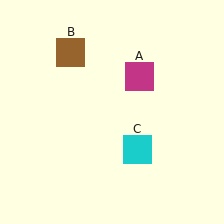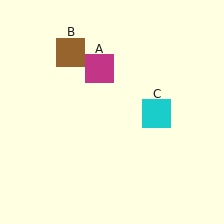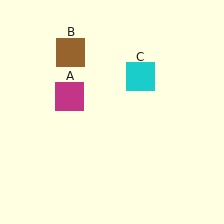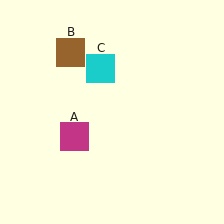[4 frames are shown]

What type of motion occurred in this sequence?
The magenta square (object A), cyan square (object C) rotated counterclockwise around the center of the scene.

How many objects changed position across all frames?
2 objects changed position: magenta square (object A), cyan square (object C).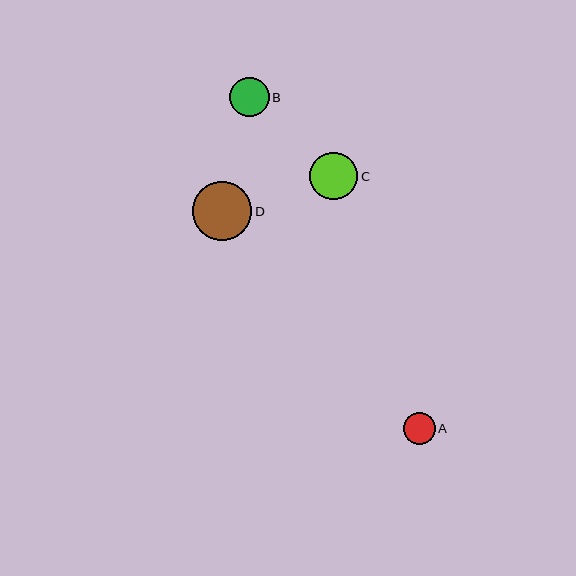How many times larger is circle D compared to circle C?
Circle D is approximately 1.2 times the size of circle C.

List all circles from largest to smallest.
From largest to smallest: D, C, B, A.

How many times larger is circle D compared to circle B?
Circle D is approximately 1.5 times the size of circle B.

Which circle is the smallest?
Circle A is the smallest with a size of approximately 32 pixels.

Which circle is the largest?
Circle D is the largest with a size of approximately 59 pixels.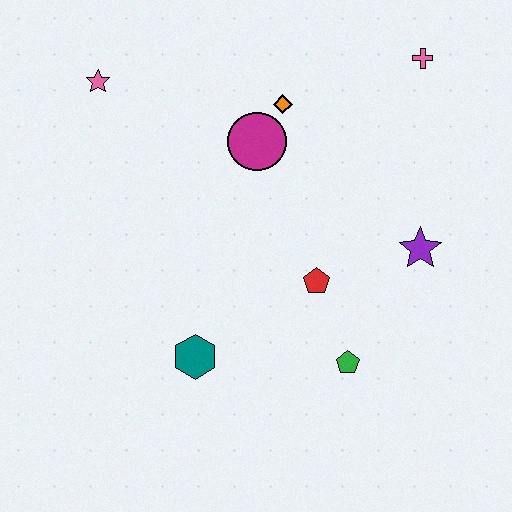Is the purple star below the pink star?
Yes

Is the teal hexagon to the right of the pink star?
Yes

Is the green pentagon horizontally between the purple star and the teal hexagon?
Yes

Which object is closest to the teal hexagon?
The red pentagon is closest to the teal hexagon.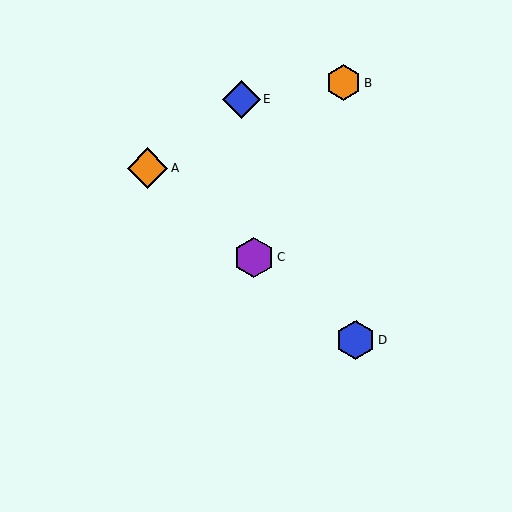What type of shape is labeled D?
Shape D is a blue hexagon.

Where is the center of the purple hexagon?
The center of the purple hexagon is at (254, 257).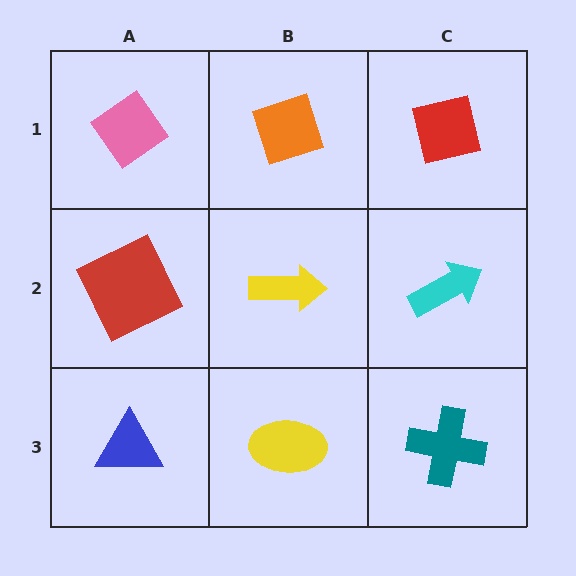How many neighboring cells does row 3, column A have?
2.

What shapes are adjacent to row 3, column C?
A cyan arrow (row 2, column C), a yellow ellipse (row 3, column B).